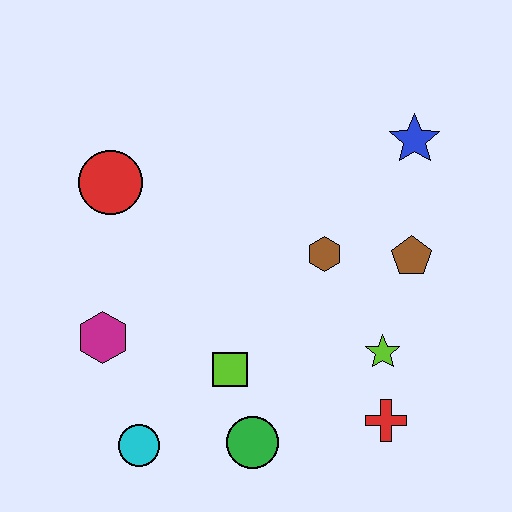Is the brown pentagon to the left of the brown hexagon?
No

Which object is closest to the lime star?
The red cross is closest to the lime star.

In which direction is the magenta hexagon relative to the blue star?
The magenta hexagon is to the left of the blue star.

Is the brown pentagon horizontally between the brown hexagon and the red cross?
No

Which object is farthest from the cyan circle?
The blue star is farthest from the cyan circle.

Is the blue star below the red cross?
No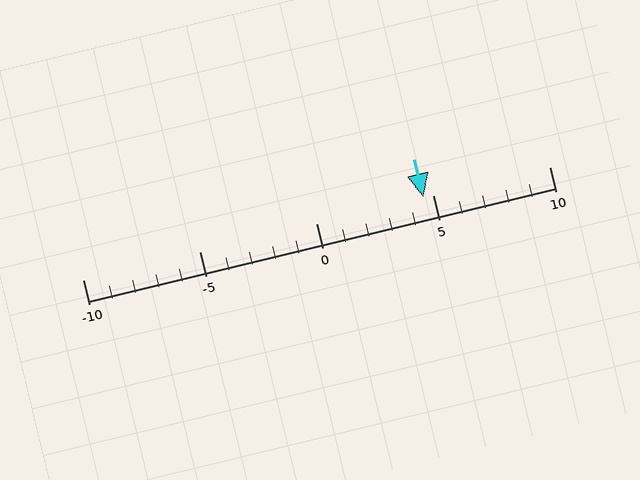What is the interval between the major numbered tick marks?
The major tick marks are spaced 5 units apart.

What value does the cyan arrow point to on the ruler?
The cyan arrow points to approximately 5.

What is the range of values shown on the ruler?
The ruler shows values from -10 to 10.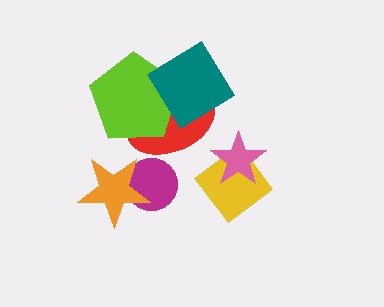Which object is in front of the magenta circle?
The orange star is in front of the magenta circle.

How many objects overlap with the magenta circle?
1 object overlaps with the magenta circle.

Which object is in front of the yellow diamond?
The pink star is in front of the yellow diamond.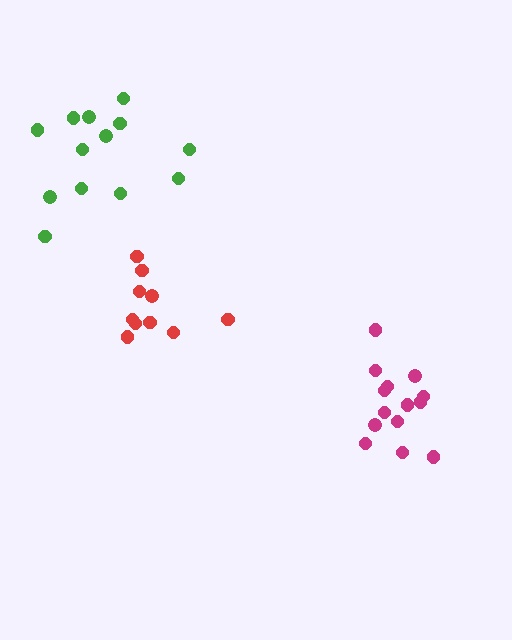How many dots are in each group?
Group 1: 10 dots, Group 2: 14 dots, Group 3: 13 dots (37 total).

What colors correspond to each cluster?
The clusters are colored: red, magenta, green.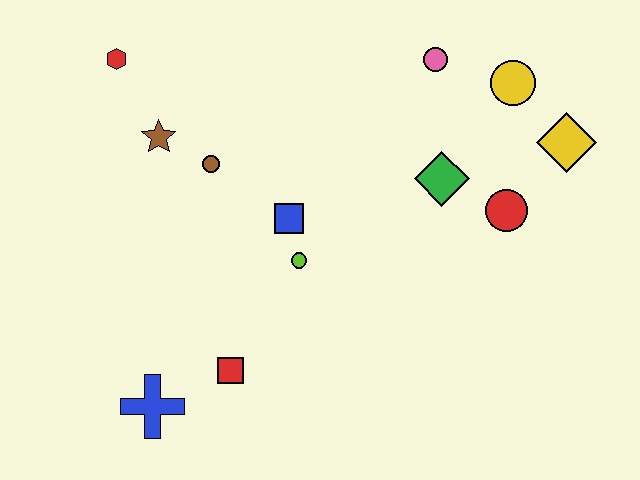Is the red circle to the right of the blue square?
Yes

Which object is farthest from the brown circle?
The yellow diamond is farthest from the brown circle.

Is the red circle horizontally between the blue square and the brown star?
No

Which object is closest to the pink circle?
The yellow circle is closest to the pink circle.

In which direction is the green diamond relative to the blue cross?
The green diamond is to the right of the blue cross.